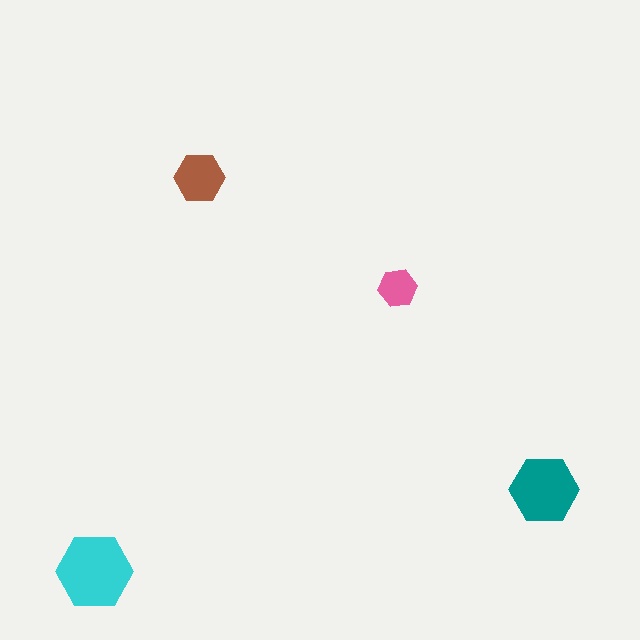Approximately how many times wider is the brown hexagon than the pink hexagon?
About 1.5 times wider.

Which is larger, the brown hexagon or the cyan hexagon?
The cyan one.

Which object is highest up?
The brown hexagon is topmost.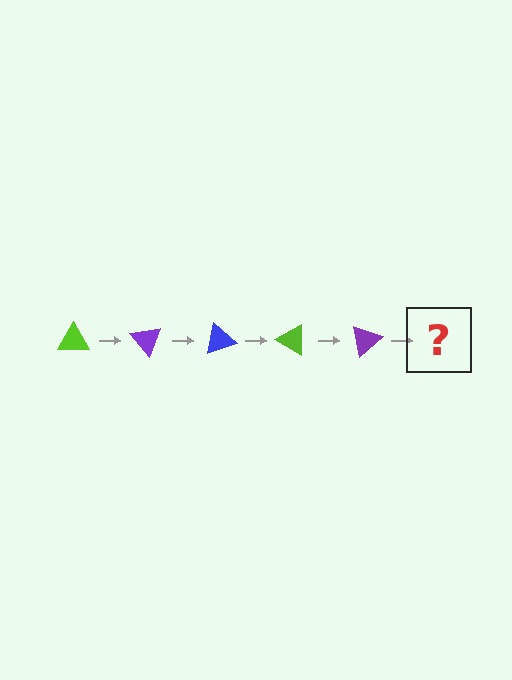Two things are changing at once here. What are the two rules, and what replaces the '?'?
The two rules are that it rotates 50 degrees each step and the color cycles through lime, purple, and blue. The '?' should be a blue triangle, rotated 250 degrees from the start.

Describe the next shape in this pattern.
It should be a blue triangle, rotated 250 degrees from the start.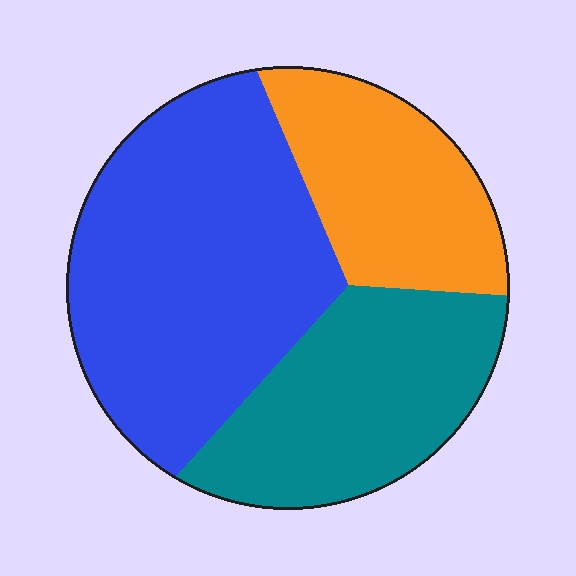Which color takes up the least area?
Orange, at roughly 25%.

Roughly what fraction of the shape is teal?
Teal covers roughly 30% of the shape.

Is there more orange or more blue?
Blue.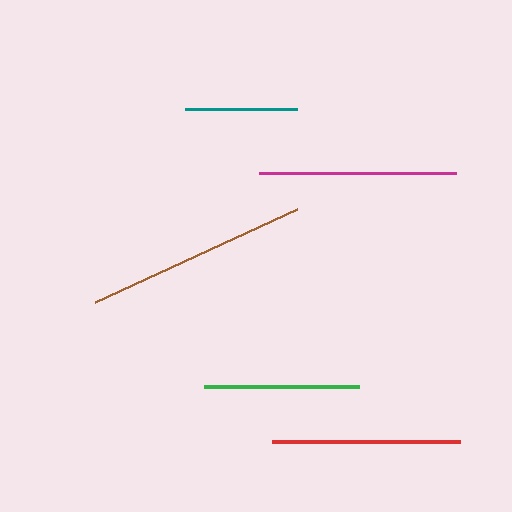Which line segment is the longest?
The brown line is the longest at approximately 223 pixels.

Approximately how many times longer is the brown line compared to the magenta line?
The brown line is approximately 1.1 times the length of the magenta line.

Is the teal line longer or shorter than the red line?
The red line is longer than the teal line.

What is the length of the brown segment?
The brown segment is approximately 223 pixels long.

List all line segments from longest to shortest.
From longest to shortest: brown, magenta, red, green, teal.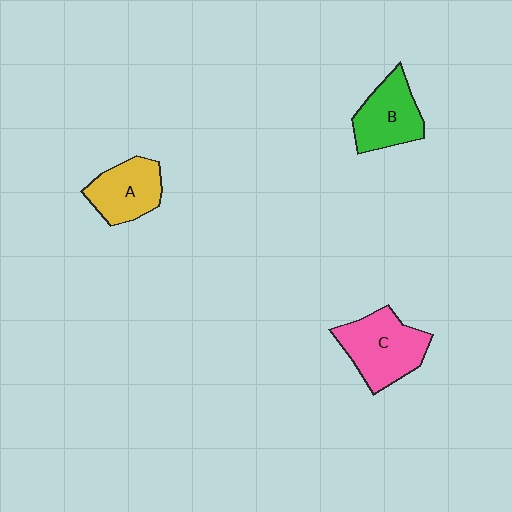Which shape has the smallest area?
Shape A (yellow).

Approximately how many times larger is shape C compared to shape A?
Approximately 1.3 times.